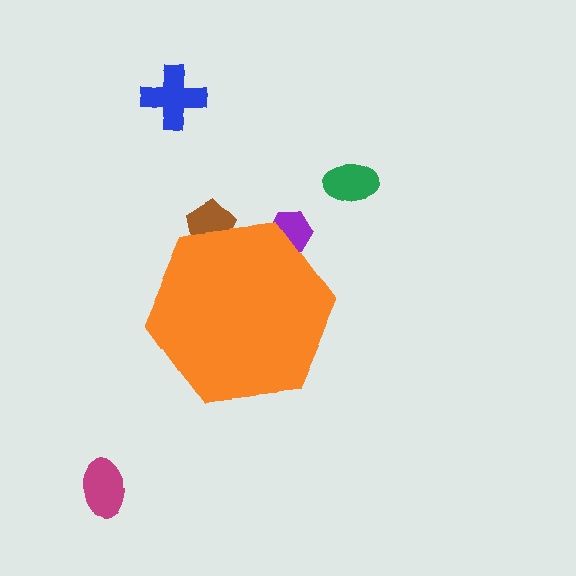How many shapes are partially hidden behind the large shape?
2 shapes are partially hidden.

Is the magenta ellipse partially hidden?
No, the magenta ellipse is fully visible.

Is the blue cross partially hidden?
No, the blue cross is fully visible.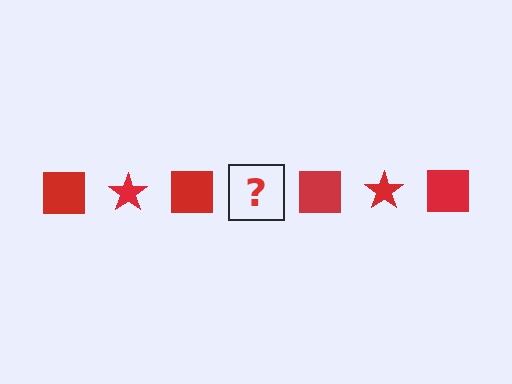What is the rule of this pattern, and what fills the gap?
The rule is that the pattern cycles through square, star shapes in red. The gap should be filled with a red star.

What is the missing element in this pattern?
The missing element is a red star.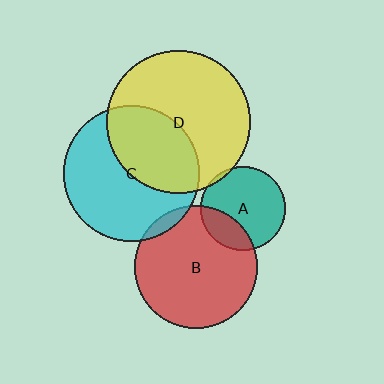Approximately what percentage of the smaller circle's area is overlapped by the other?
Approximately 5%.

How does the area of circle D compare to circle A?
Approximately 2.9 times.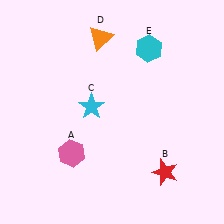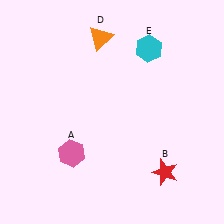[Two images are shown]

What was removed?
The cyan star (C) was removed in Image 2.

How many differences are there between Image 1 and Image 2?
There is 1 difference between the two images.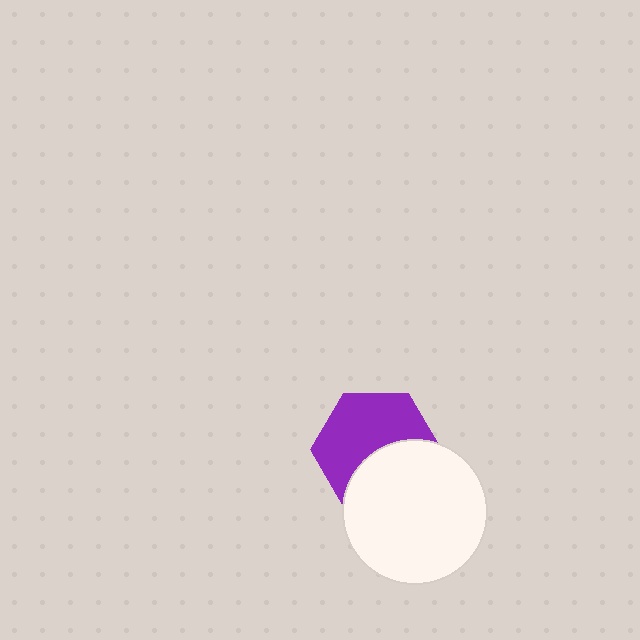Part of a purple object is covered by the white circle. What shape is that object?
It is a hexagon.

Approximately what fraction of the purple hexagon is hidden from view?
Roughly 41% of the purple hexagon is hidden behind the white circle.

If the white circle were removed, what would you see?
You would see the complete purple hexagon.